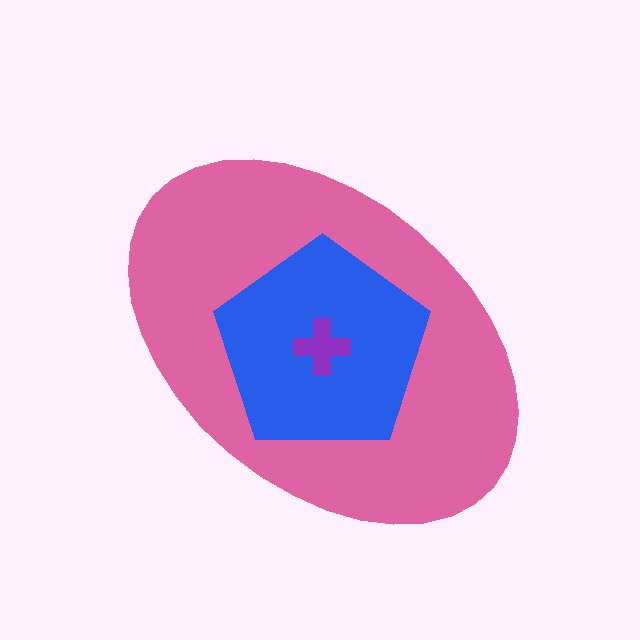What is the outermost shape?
The pink ellipse.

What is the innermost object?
The purple cross.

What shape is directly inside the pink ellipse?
The blue pentagon.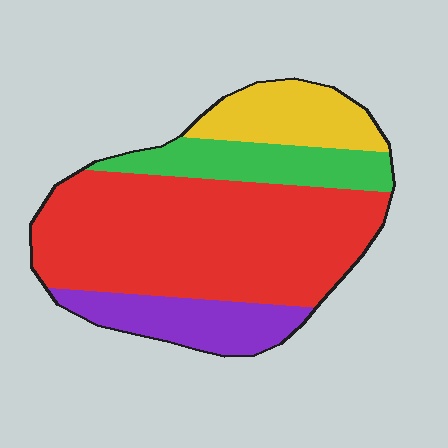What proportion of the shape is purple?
Purple takes up about one sixth (1/6) of the shape.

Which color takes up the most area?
Red, at roughly 55%.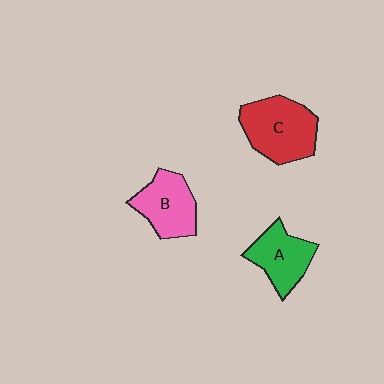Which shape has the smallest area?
Shape A (green).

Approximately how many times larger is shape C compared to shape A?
Approximately 1.3 times.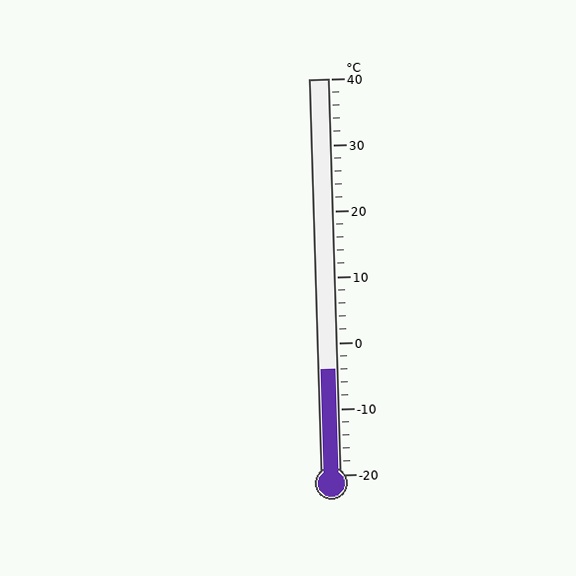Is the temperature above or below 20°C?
The temperature is below 20°C.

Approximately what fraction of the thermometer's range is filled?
The thermometer is filled to approximately 25% of its range.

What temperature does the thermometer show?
The thermometer shows approximately -4°C.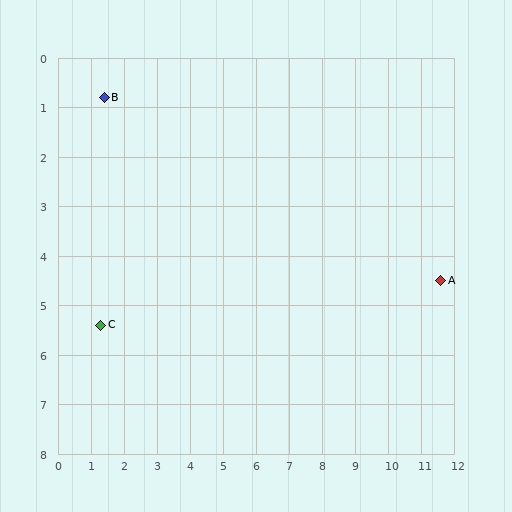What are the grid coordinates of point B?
Point B is at approximately (1.4, 0.8).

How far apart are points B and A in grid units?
Points B and A are about 10.9 grid units apart.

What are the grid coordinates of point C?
Point C is at approximately (1.3, 5.4).